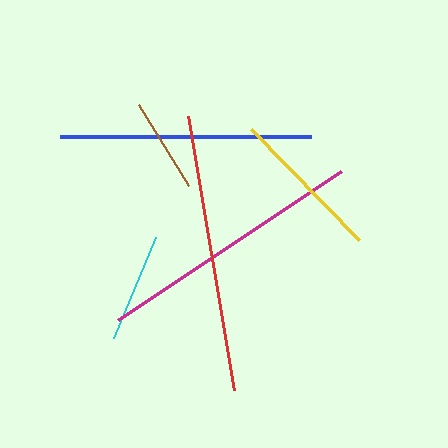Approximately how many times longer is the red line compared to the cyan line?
The red line is approximately 2.6 times the length of the cyan line.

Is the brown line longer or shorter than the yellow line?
The yellow line is longer than the brown line.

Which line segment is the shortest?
The brown line is the shortest at approximately 95 pixels.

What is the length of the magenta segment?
The magenta segment is approximately 269 pixels long.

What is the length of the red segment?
The red segment is approximately 278 pixels long.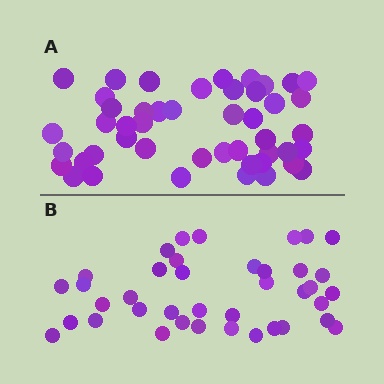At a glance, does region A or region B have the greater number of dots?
Region A (the top region) has more dots.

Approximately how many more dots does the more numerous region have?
Region A has roughly 8 or so more dots than region B.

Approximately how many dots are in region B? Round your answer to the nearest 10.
About 40 dots. (The exact count is 39, which rounds to 40.)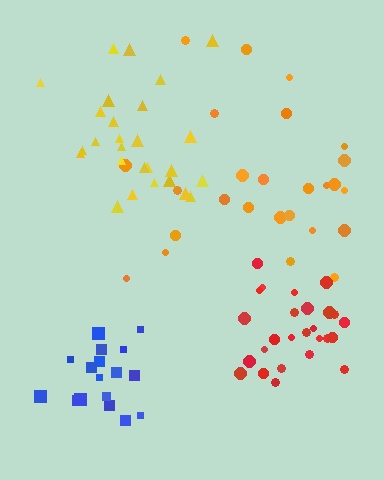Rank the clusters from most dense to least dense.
red, blue, yellow, orange.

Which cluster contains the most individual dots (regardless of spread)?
Yellow (27).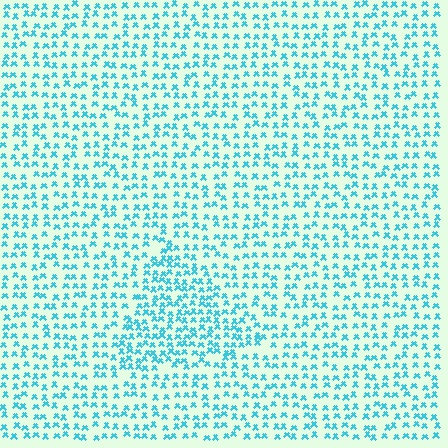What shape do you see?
I see a triangle.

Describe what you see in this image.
The image contains small cyan elements arranged at two different densities. A triangle-shaped region is visible where the elements are more densely packed than the surrounding area.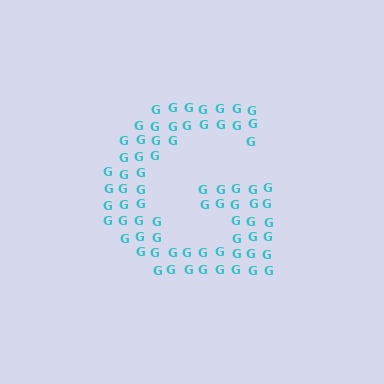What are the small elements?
The small elements are letter G's.